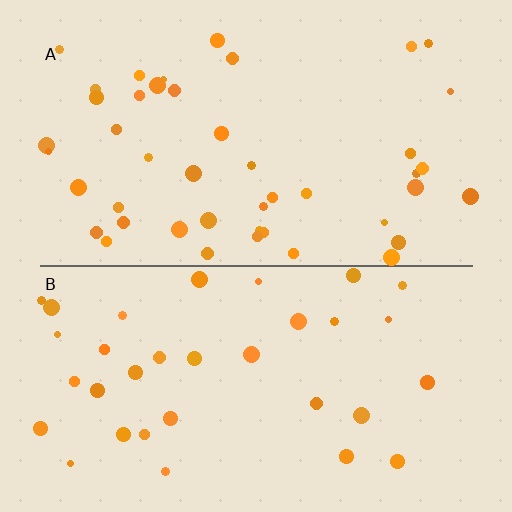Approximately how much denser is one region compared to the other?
Approximately 1.4× — region A over region B.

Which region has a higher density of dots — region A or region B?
A (the top).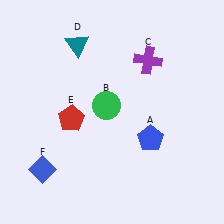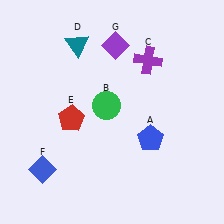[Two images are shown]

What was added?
A purple diamond (G) was added in Image 2.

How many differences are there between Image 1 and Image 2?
There is 1 difference between the two images.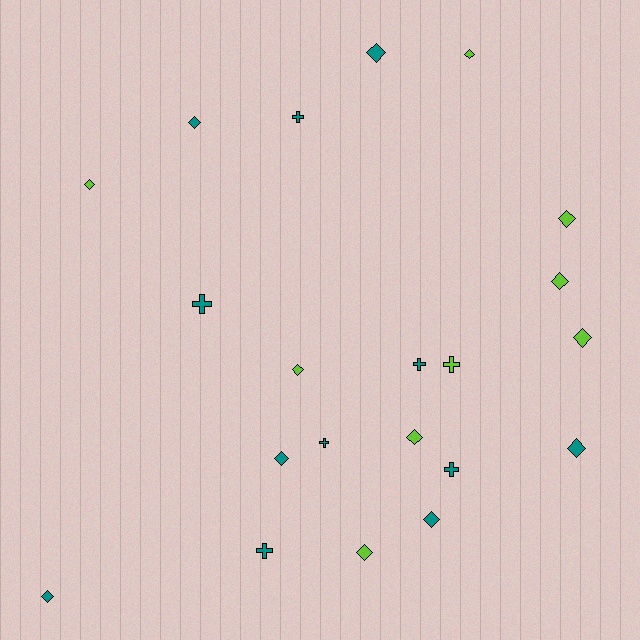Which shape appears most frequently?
Diamond, with 14 objects.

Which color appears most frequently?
Teal, with 12 objects.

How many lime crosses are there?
There is 1 lime cross.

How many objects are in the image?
There are 21 objects.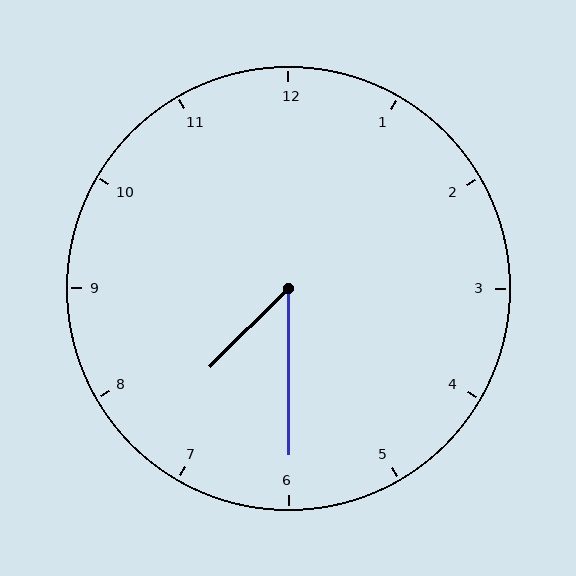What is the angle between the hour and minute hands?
Approximately 45 degrees.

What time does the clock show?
7:30.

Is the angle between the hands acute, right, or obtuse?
It is acute.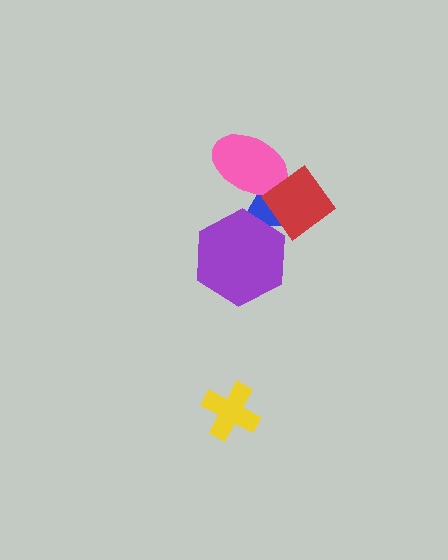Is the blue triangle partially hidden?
Yes, it is partially covered by another shape.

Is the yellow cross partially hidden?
No, no other shape covers it.